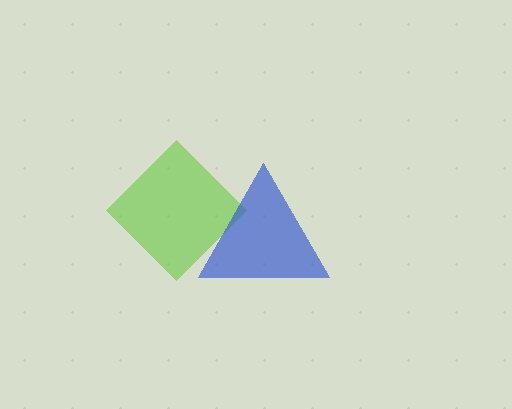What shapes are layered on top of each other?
The layered shapes are: a lime diamond, a blue triangle.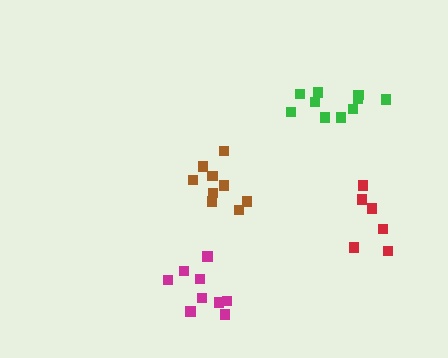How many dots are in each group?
Group 1: 11 dots, Group 2: 9 dots, Group 3: 9 dots, Group 4: 6 dots (35 total).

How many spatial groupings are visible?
There are 4 spatial groupings.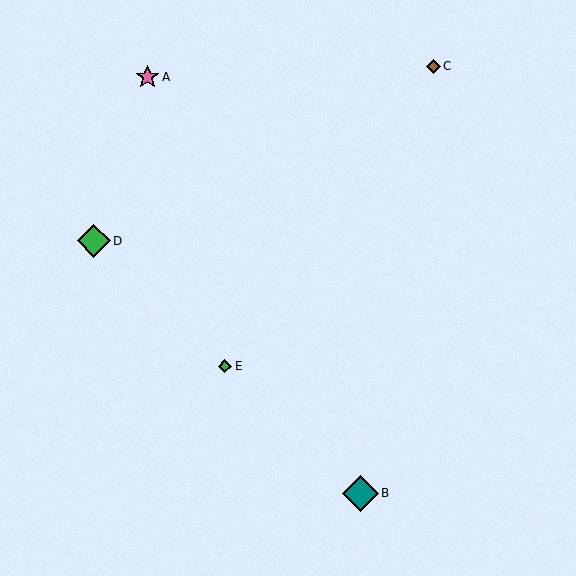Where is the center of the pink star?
The center of the pink star is at (148, 77).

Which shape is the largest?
The teal diamond (labeled B) is the largest.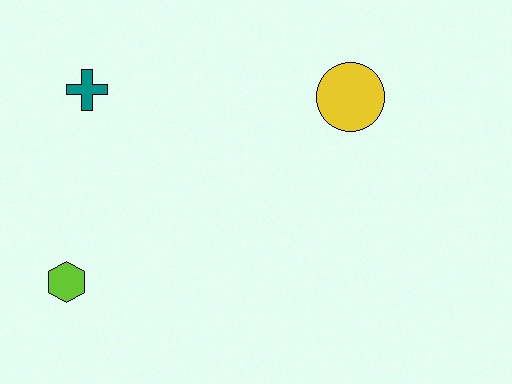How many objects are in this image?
There are 3 objects.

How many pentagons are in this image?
There are no pentagons.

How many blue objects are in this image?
There are no blue objects.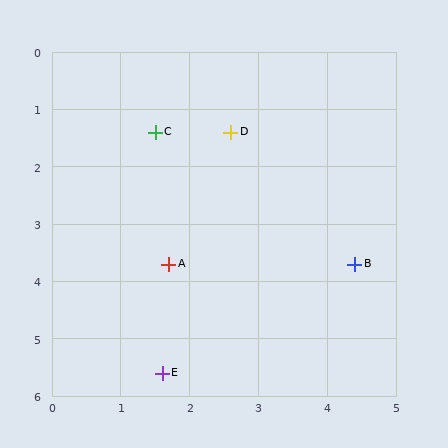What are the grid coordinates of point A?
Point A is at approximately (1.7, 3.7).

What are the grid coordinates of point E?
Point E is at approximately (1.6, 5.6).